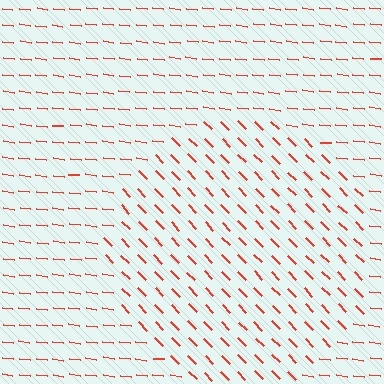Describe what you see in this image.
The image is filled with small red line segments. A circle region in the image has lines oriented differently from the surrounding lines, creating a visible texture boundary.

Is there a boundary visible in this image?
Yes, there is a texture boundary formed by a change in line orientation.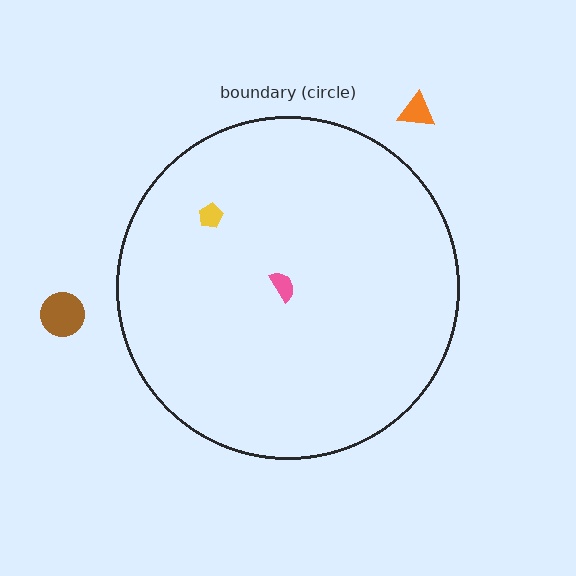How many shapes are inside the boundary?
2 inside, 2 outside.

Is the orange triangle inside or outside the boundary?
Outside.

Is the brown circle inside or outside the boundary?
Outside.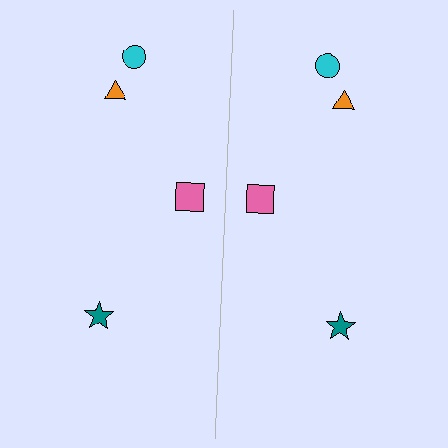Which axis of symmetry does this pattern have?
The pattern has a vertical axis of symmetry running through the center of the image.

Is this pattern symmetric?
Yes, this pattern has bilateral (reflection) symmetry.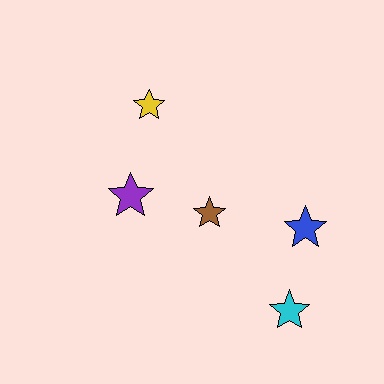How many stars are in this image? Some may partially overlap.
There are 5 stars.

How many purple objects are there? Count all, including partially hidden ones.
There is 1 purple object.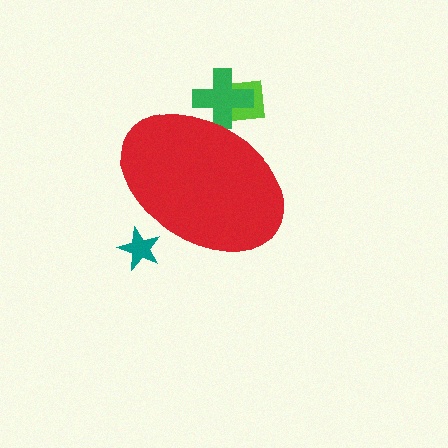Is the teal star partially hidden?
Yes, the teal star is partially hidden behind the red ellipse.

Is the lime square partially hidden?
Yes, the lime square is partially hidden behind the red ellipse.